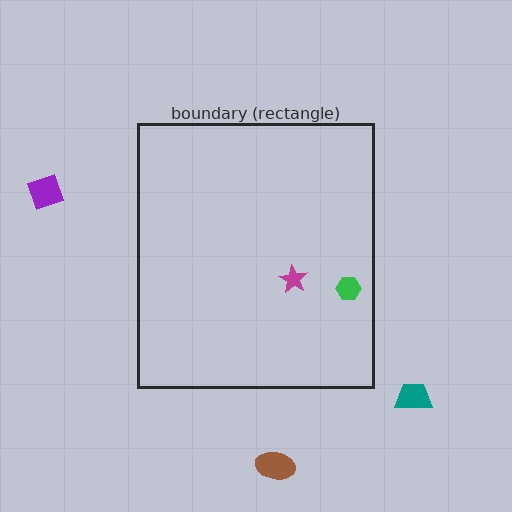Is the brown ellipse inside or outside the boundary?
Outside.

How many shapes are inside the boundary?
2 inside, 3 outside.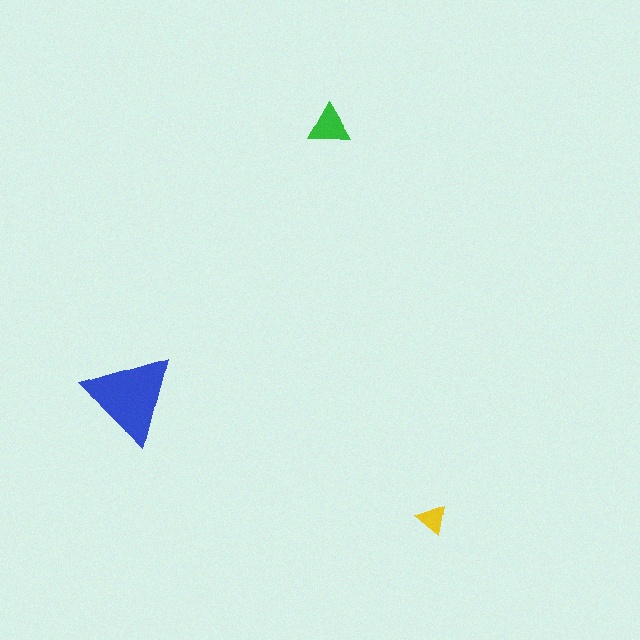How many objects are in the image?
There are 3 objects in the image.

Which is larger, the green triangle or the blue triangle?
The blue one.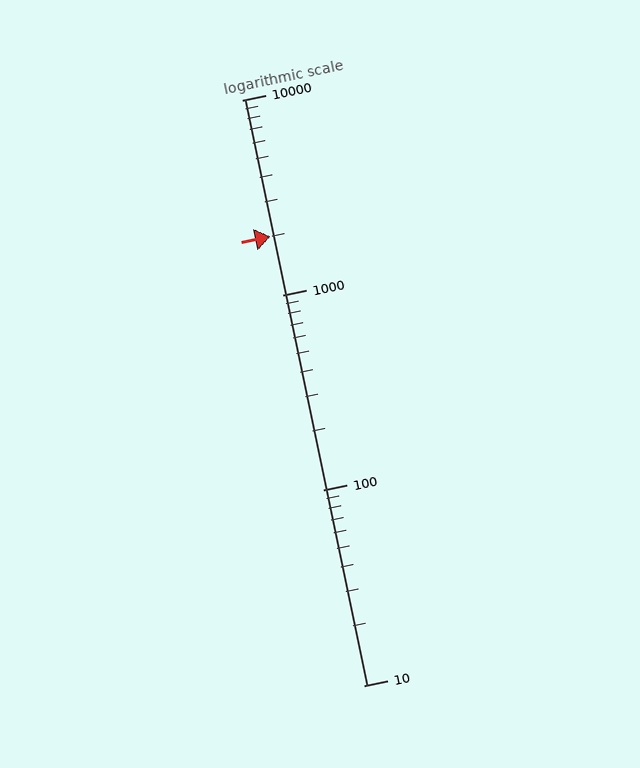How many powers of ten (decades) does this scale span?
The scale spans 3 decades, from 10 to 10000.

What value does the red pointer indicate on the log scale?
The pointer indicates approximately 2000.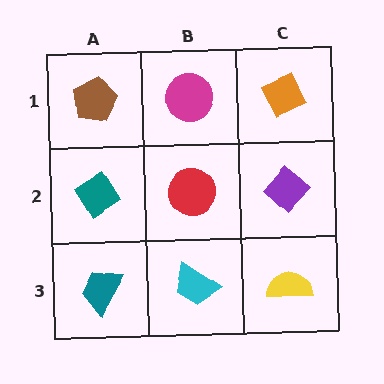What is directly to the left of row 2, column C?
A red circle.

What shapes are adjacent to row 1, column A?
A teal diamond (row 2, column A), a magenta circle (row 1, column B).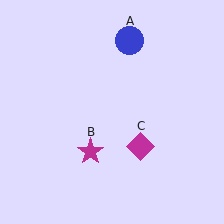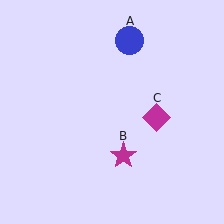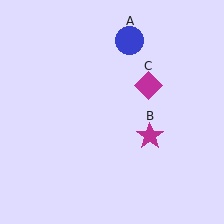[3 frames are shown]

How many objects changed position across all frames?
2 objects changed position: magenta star (object B), magenta diamond (object C).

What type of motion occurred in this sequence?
The magenta star (object B), magenta diamond (object C) rotated counterclockwise around the center of the scene.